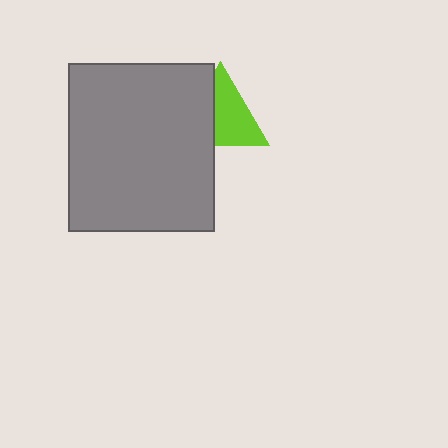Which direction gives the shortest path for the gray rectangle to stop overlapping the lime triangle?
Moving left gives the shortest separation.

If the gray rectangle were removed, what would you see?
You would see the complete lime triangle.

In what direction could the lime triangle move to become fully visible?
The lime triangle could move right. That would shift it out from behind the gray rectangle entirely.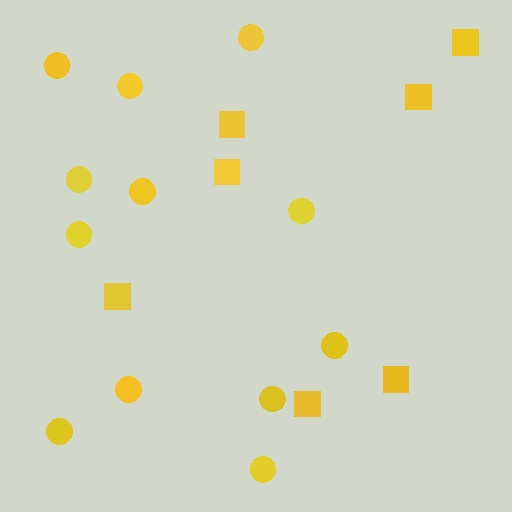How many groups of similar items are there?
There are 2 groups: one group of circles (12) and one group of squares (7).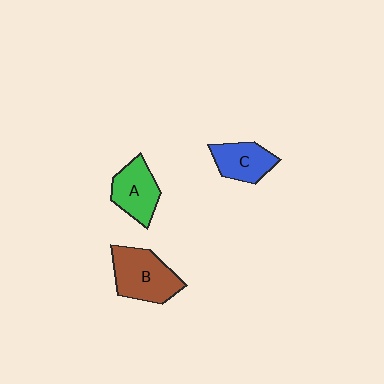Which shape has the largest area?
Shape B (brown).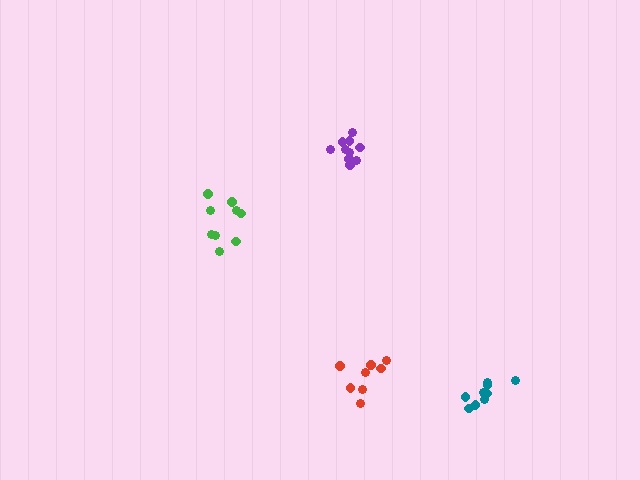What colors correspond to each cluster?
The clusters are colored: purple, teal, green, red.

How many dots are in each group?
Group 1: 10 dots, Group 2: 9 dots, Group 3: 9 dots, Group 4: 8 dots (36 total).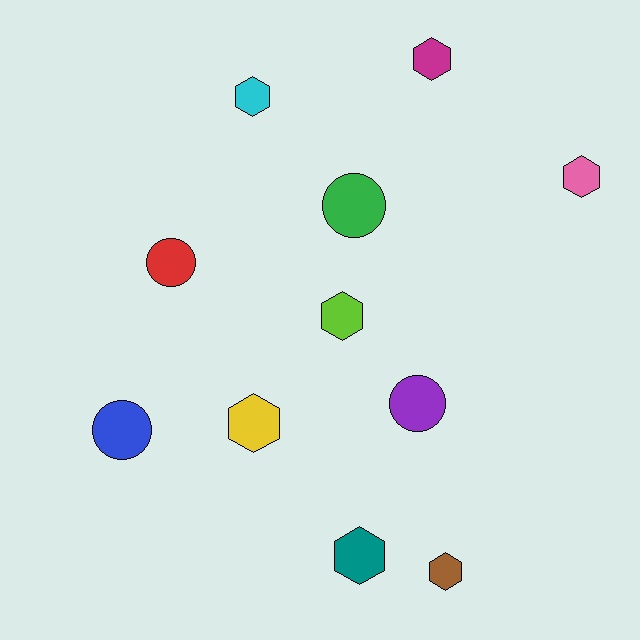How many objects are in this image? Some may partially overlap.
There are 11 objects.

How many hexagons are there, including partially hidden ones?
There are 7 hexagons.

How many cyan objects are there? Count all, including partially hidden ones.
There is 1 cyan object.